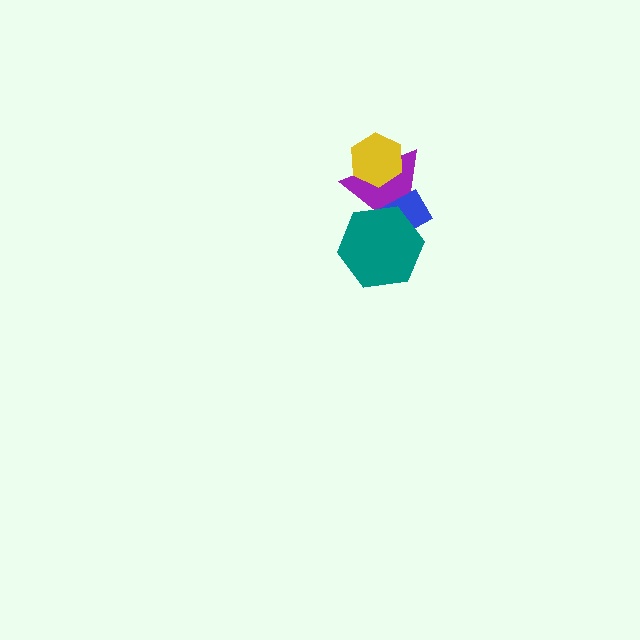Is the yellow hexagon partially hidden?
No, no other shape covers it.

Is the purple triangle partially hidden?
Yes, it is partially covered by another shape.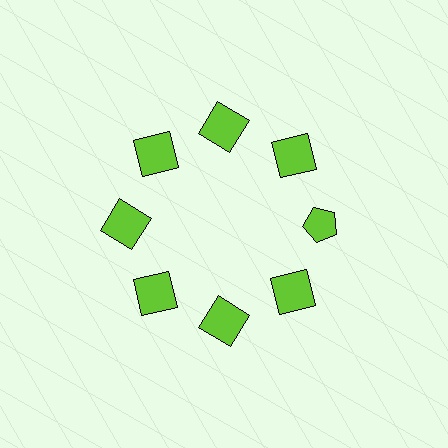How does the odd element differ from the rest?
It has a different shape: pentagon instead of square.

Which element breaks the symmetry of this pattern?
The lime pentagon at roughly the 3 o'clock position breaks the symmetry. All other shapes are lime squares.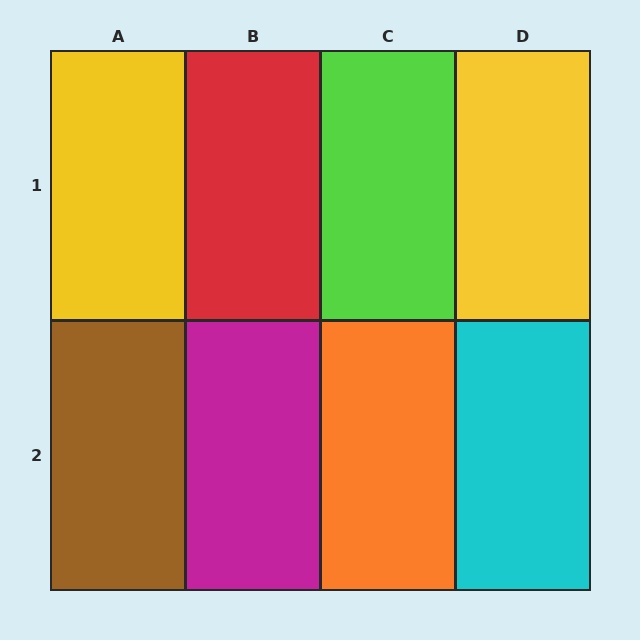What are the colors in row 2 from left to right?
Brown, magenta, orange, cyan.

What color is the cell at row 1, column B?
Red.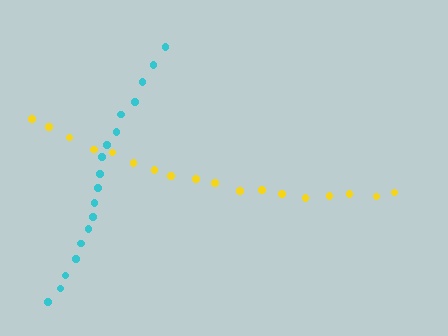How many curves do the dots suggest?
There are 2 distinct paths.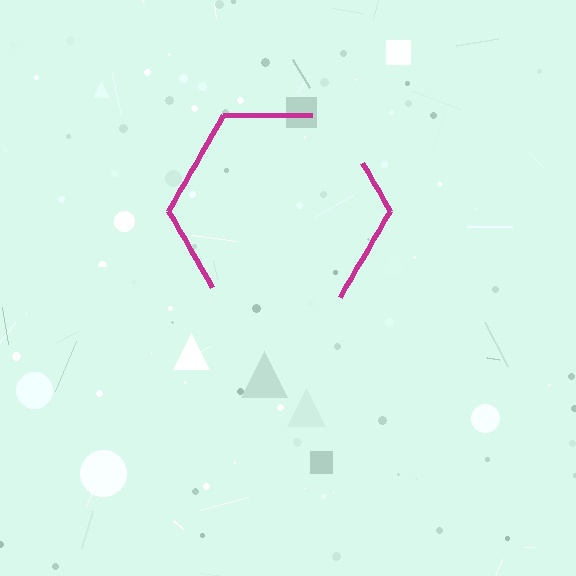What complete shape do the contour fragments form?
The contour fragments form a hexagon.